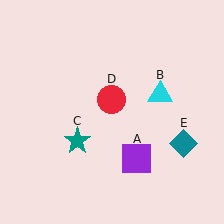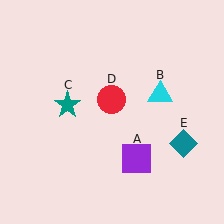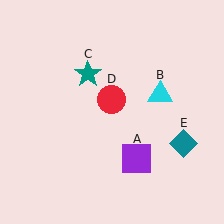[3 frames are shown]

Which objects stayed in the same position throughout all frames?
Purple square (object A) and cyan triangle (object B) and red circle (object D) and teal diamond (object E) remained stationary.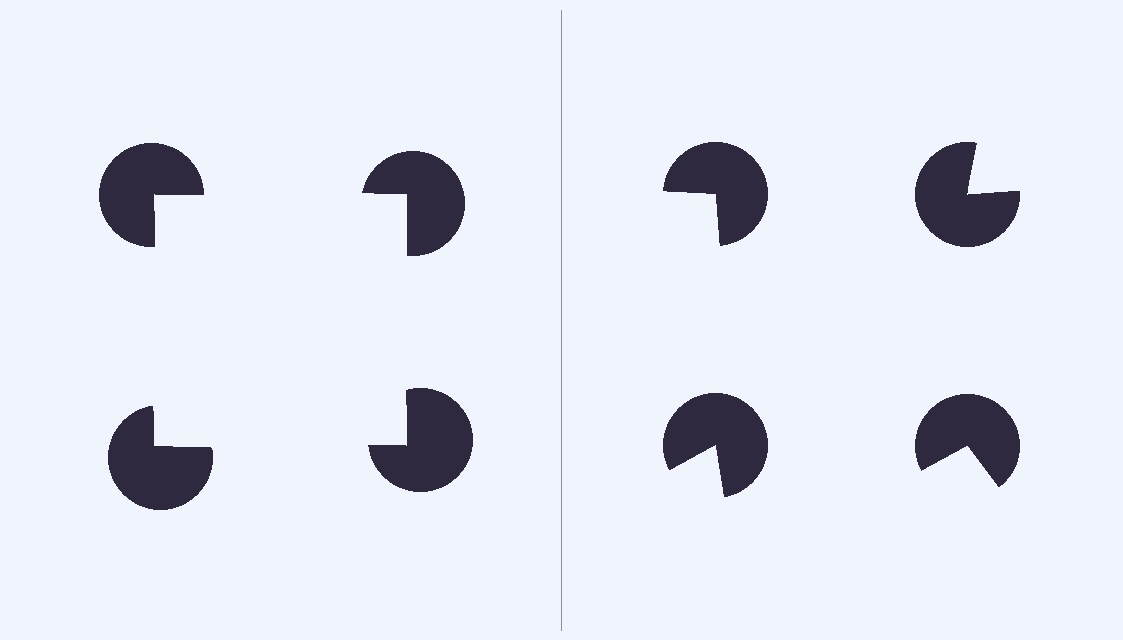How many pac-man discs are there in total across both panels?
8 — 4 on each side.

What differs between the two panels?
The pac-man discs are positioned identically on both sides; only the wedge orientations differ. On the left they align to a square; on the right they are misaligned.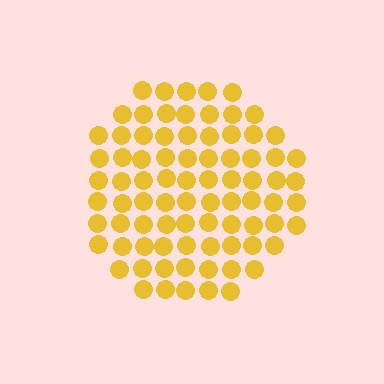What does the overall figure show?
The overall figure shows a circle.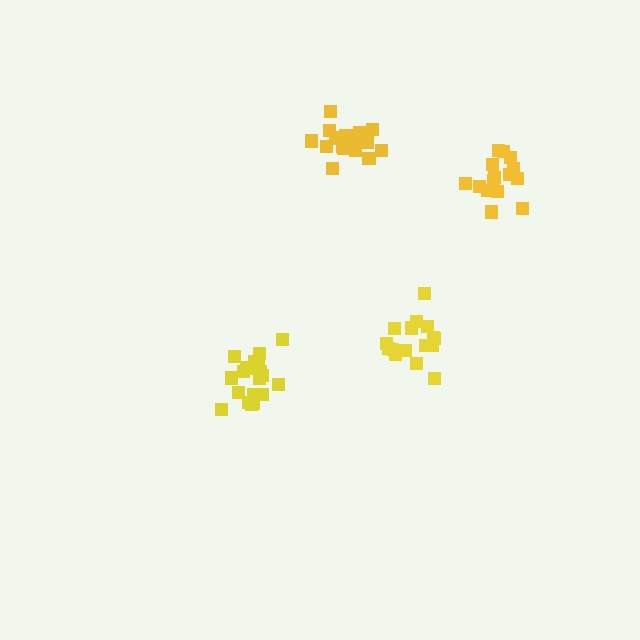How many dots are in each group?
Group 1: 20 dots, Group 2: 18 dots, Group 3: 15 dots, Group 4: 16 dots (69 total).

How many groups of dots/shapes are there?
There are 4 groups.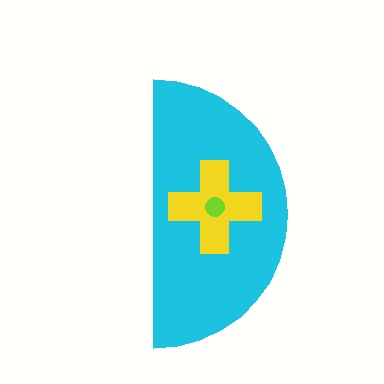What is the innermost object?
The lime circle.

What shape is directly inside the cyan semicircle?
The yellow cross.